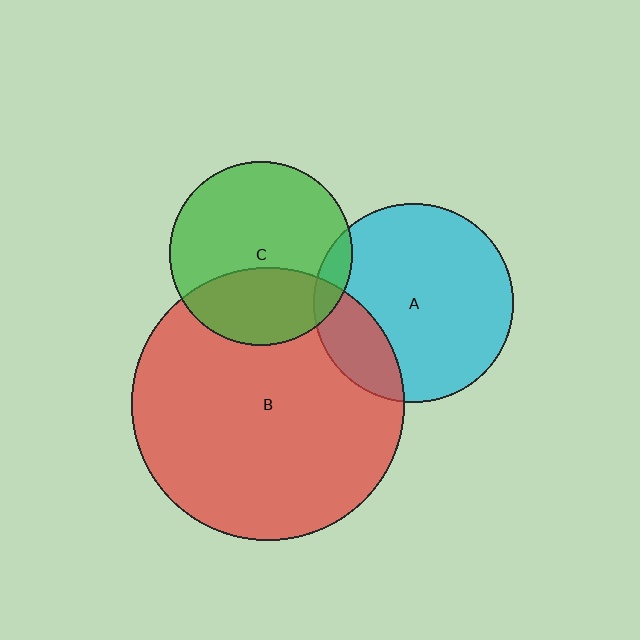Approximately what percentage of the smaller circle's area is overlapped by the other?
Approximately 10%.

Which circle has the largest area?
Circle B (red).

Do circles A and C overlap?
Yes.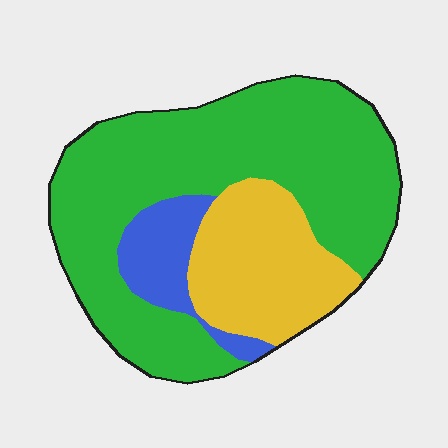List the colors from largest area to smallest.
From largest to smallest: green, yellow, blue.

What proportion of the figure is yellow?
Yellow covers around 25% of the figure.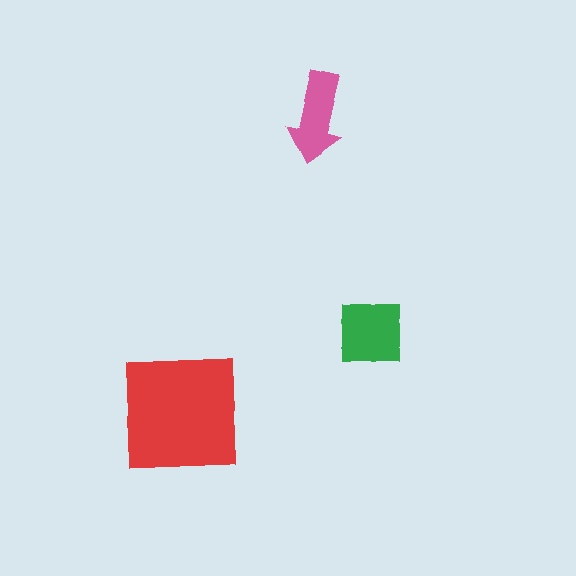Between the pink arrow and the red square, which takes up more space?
The red square.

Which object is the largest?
The red square.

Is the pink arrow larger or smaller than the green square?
Smaller.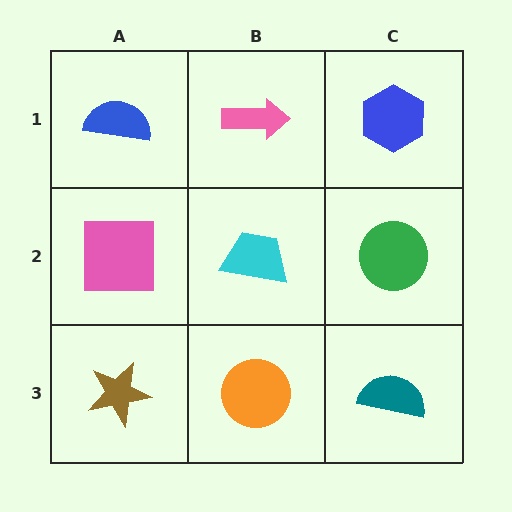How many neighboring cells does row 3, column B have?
3.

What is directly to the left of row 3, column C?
An orange circle.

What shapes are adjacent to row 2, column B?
A pink arrow (row 1, column B), an orange circle (row 3, column B), a pink square (row 2, column A), a green circle (row 2, column C).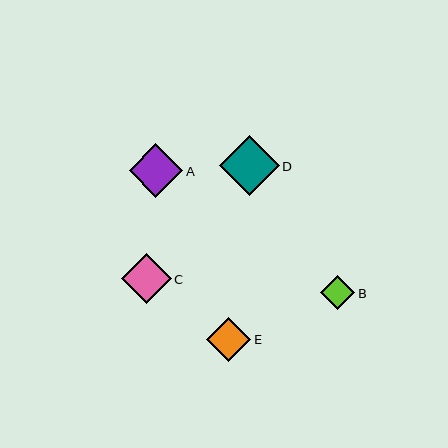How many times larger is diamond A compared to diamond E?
Diamond A is approximately 1.2 times the size of diamond E.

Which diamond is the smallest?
Diamond B is the smallest with a size of approximately 35 pixels.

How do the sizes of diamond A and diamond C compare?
Diamond A and diamond C are approximately the same size.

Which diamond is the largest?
Diamond D is the largest with a size of approximately 60 pixels.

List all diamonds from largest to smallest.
From largest to smallest: D, A, C, E, B.